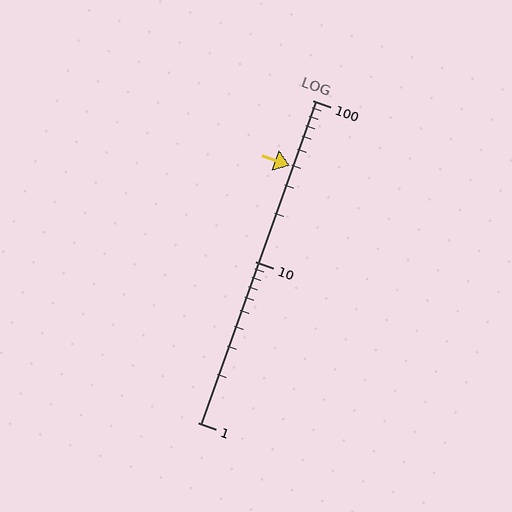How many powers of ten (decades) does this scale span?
The scale spans 2 decades, from 1 to 100.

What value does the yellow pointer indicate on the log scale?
The pointer indicates approximately 39.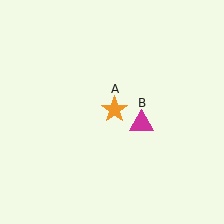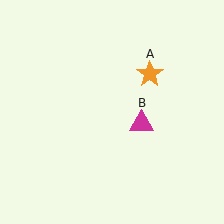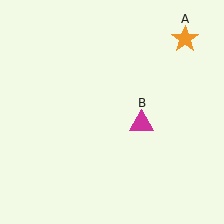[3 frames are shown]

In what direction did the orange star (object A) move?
The orange star (object A) moved up and to the right.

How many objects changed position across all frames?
1 object changed position: orange star (object A).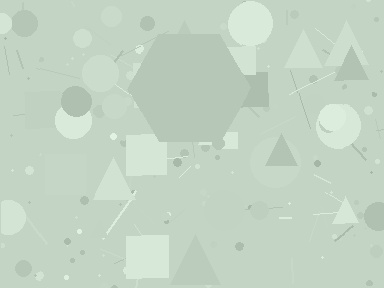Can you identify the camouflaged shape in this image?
The camouflaged shape is a hexagon.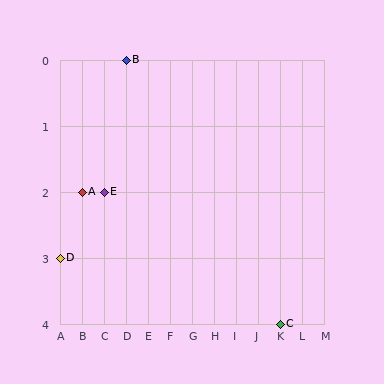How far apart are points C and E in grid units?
Points C and E are 8 columns and 2 rows apart (about 8.2 grid units diagonally).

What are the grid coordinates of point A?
Point A is at grid coordinates (B, 2).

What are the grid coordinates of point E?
Point E is at grid coordinates (C, 2).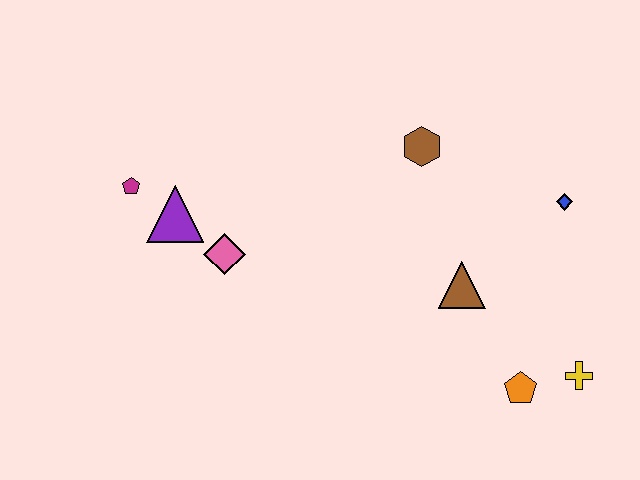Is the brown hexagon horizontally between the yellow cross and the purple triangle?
Yes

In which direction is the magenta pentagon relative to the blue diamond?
The magenta pentagon is to the left of the blue diamond.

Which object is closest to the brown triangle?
The orange pentagon is closest to the brown triangle.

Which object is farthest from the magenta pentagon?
The yellow cross is farthest from the magenta pentagon.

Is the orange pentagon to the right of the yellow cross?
No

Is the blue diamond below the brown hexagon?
Yes